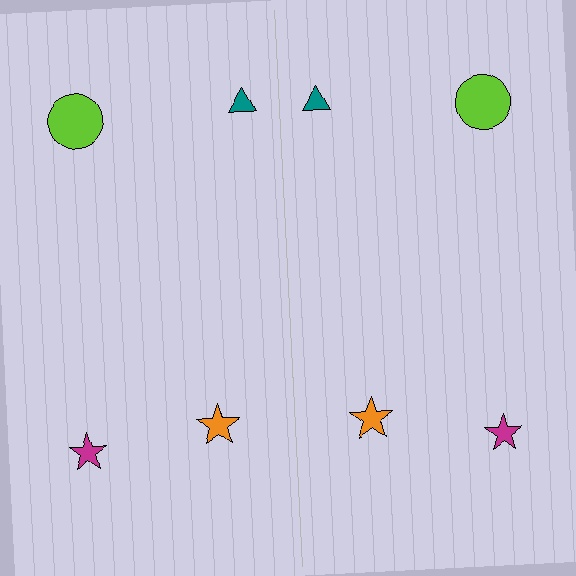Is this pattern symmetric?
Yes, this pattern has bilateral (reflection) symmetry.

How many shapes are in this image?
There are 8 shapes in this image.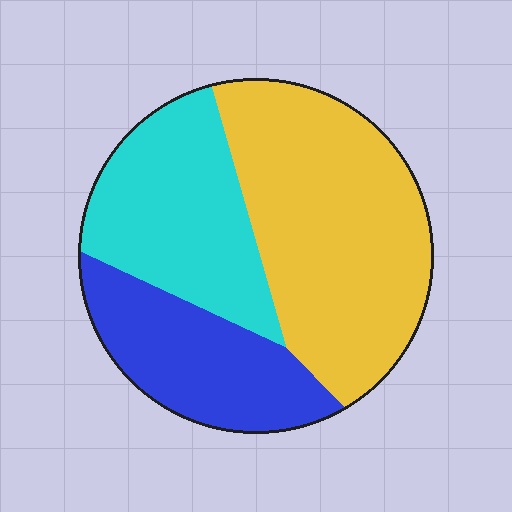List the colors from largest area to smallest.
From largest to smallest: yellow, cyan, blue.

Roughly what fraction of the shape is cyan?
Cyan covers around 30% of the shape.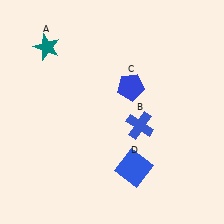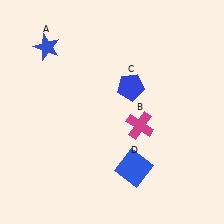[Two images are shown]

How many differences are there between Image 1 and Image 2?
There are 2 differences between the two images.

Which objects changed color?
A changed from teal to blue. B changed from blue to magenta.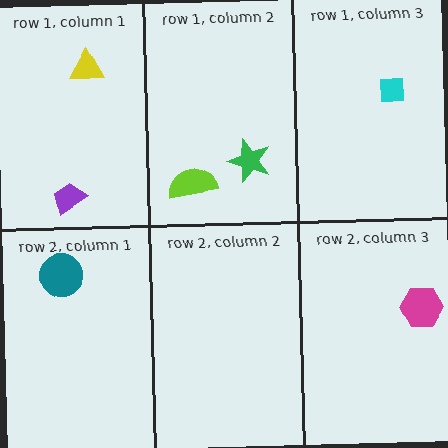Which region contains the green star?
The row 1, column 2 region.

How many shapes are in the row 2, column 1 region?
1.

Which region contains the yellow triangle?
The row 1, column 1 region.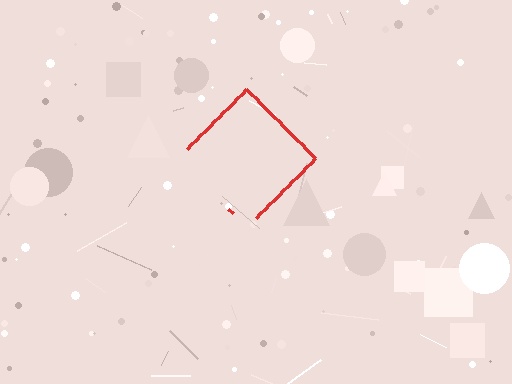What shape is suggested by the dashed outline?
The dashed outline suggests a diamond.